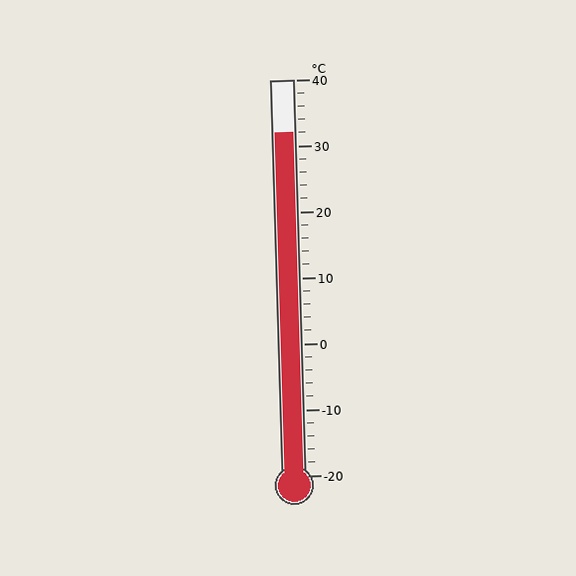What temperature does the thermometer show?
The thermometer shows approximately 32°C.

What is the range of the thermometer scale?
The thermometer scale ranges from -20°C to 40°C.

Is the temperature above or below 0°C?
The temperature is above 0°C.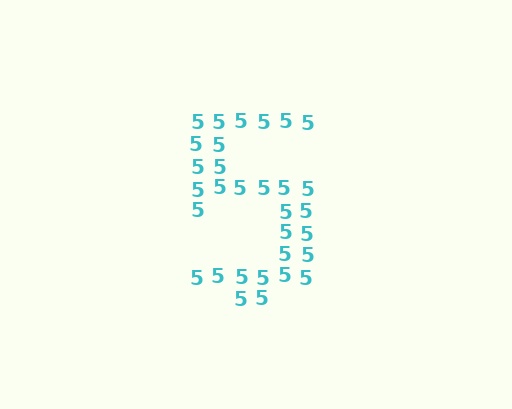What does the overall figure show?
The overall figure shows the digit 5.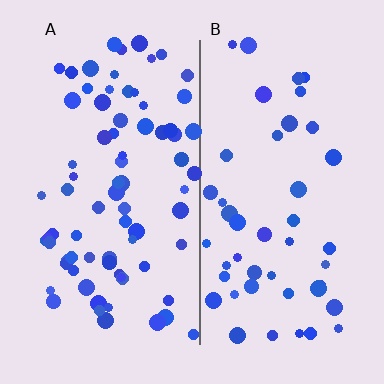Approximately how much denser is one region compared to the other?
Approximately 1.7× — region A over region B.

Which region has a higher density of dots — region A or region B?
A (the left).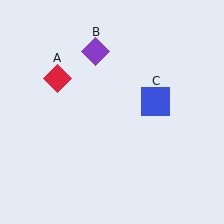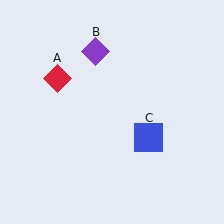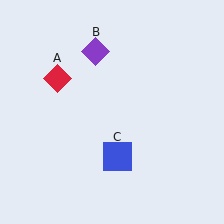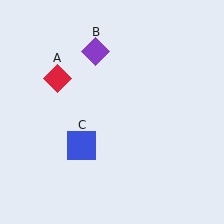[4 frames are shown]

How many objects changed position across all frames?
1 object changed position: blue square (object C).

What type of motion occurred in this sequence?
The blue square (object C) rotated clockwise around the center of the scene.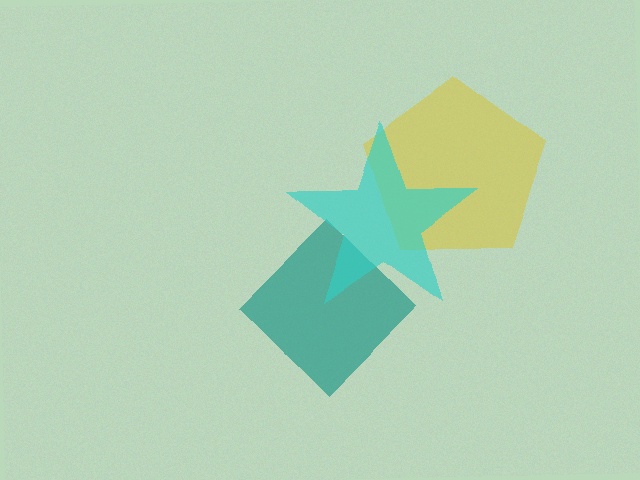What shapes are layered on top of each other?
The layered shapes are: a yellow pentagon, a teal diamond, a cyan star.